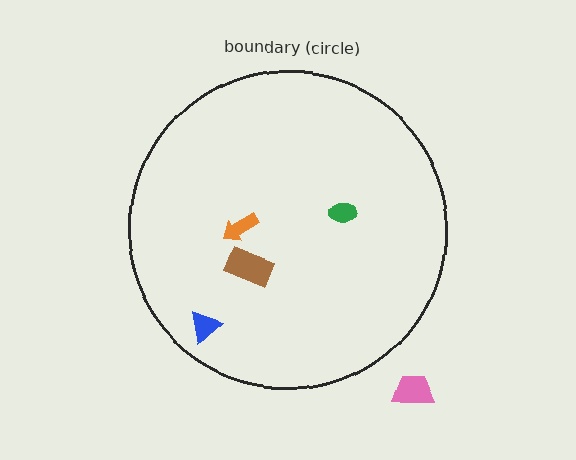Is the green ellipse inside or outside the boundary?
Inside.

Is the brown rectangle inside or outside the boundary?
Inside.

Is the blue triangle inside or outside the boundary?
Inside.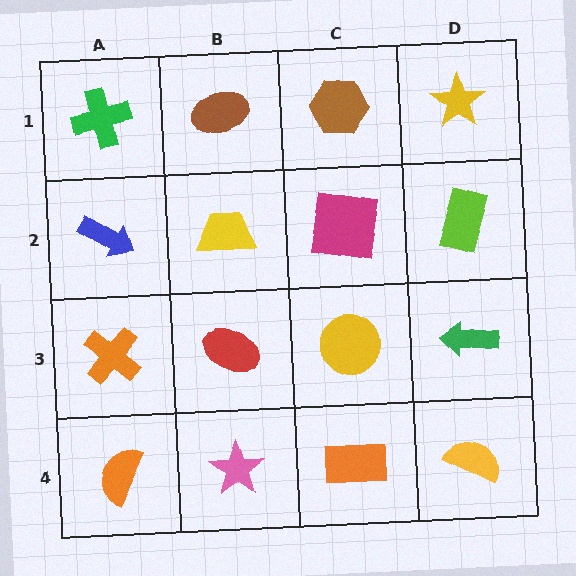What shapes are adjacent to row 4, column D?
A green arrow (row 3, column D), an orange rectangle (row 4, column C).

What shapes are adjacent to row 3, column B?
A yellow trapezoid (row 2, column B), a pink star (row 4, column B), an orange cross (row 3, column A), a yellow circle (row 3, column C).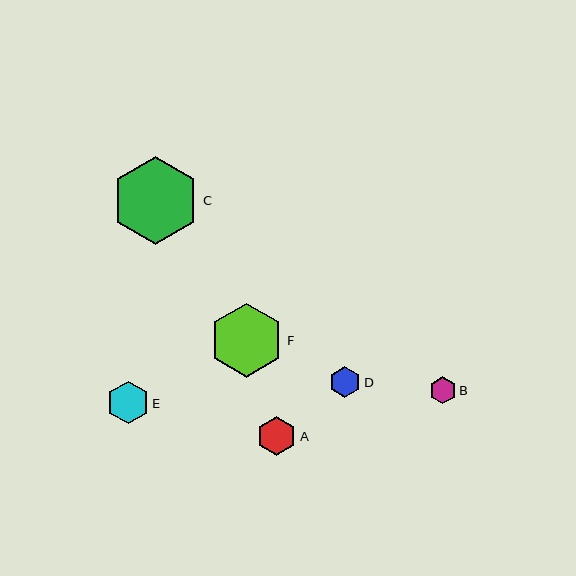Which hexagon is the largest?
Hexagon C is the largest with a size of approximately 88 pixels.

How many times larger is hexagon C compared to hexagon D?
Hexagon C is approximately 2.8 times the size of hexagon D.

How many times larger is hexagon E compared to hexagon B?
Hexagon E is approximately 1.6 times the size of hexagon B.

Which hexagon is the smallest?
Hexagon B is the smallest with a size of approximately 27 pixels.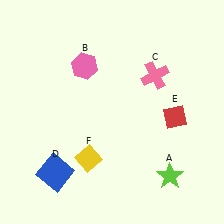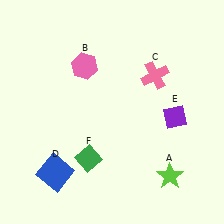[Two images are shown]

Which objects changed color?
E changed from red to purple. F changed from yellow to green.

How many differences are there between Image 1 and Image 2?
There are 2 differences between the two images.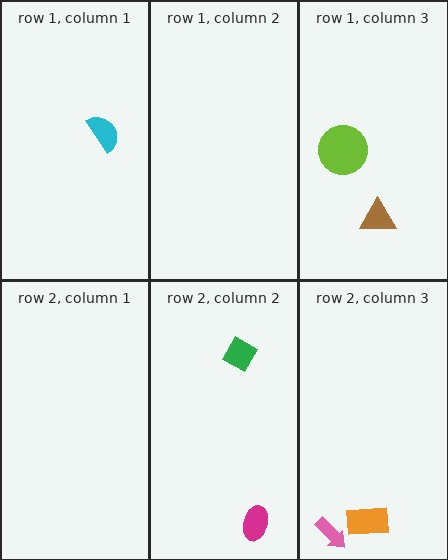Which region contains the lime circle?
The row 1, column 3 region.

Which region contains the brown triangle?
The row 1, column 3 region.